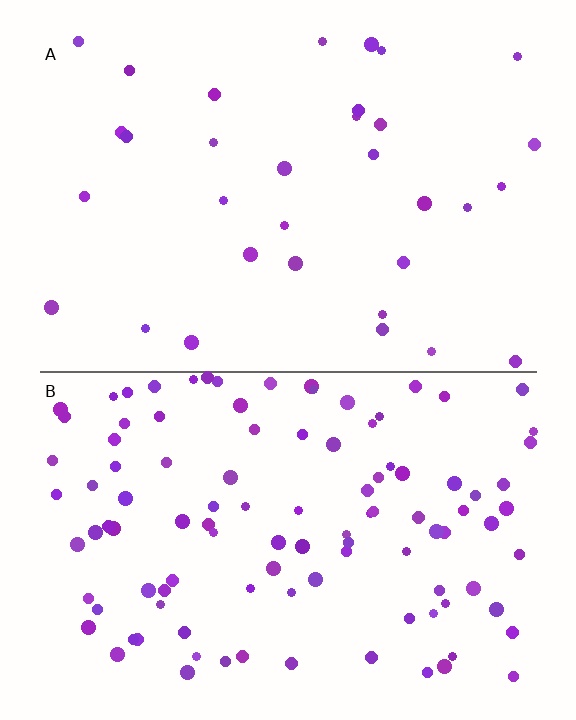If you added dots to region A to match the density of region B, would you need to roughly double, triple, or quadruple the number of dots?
Approximately triple.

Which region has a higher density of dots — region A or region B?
B (the bottom).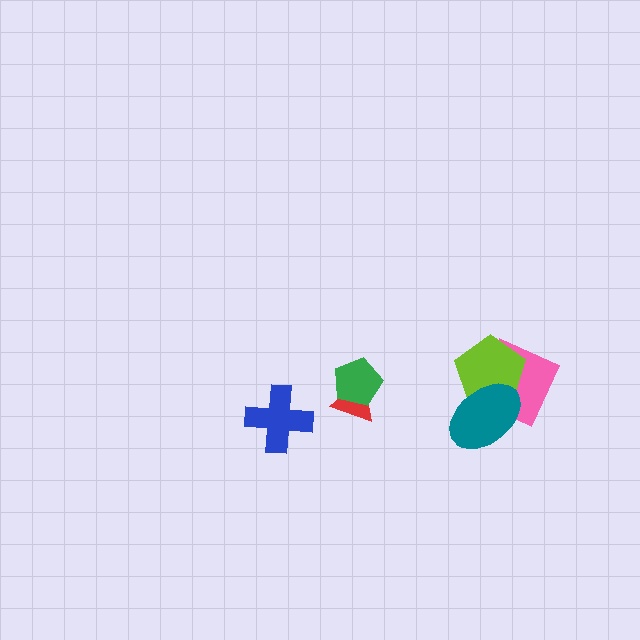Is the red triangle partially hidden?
Yes, it is partially covered by another shape.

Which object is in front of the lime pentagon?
The teal ellipse is in front of the lime pentagon.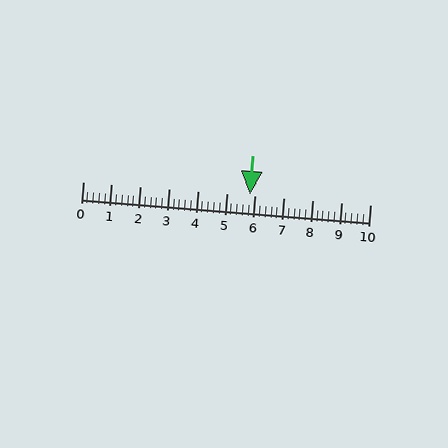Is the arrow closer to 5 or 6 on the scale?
The arrow is closer to 6.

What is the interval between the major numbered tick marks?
The major tick marks are spaced 1 units apart.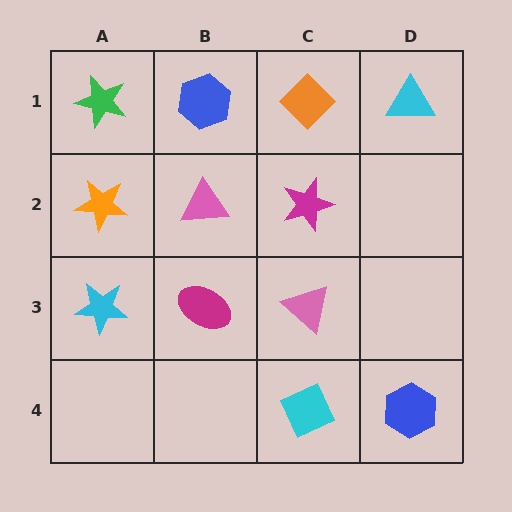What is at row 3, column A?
A cyan star.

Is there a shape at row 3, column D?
No, that cell is empty.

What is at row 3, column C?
A pink triangle.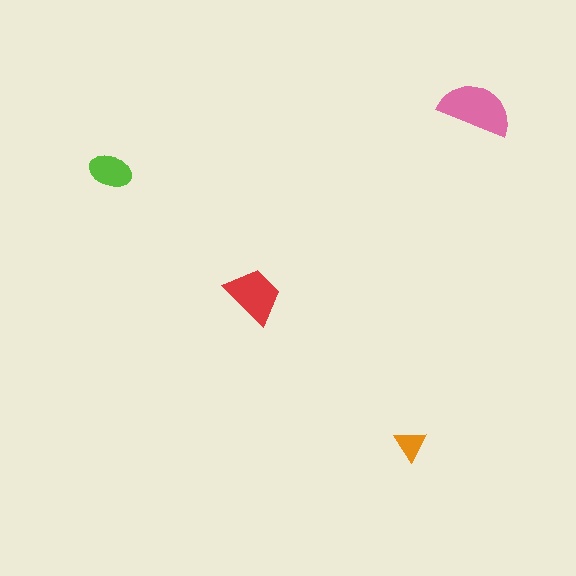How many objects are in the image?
There are 4 objects in the image.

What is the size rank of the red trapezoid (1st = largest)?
2nd.